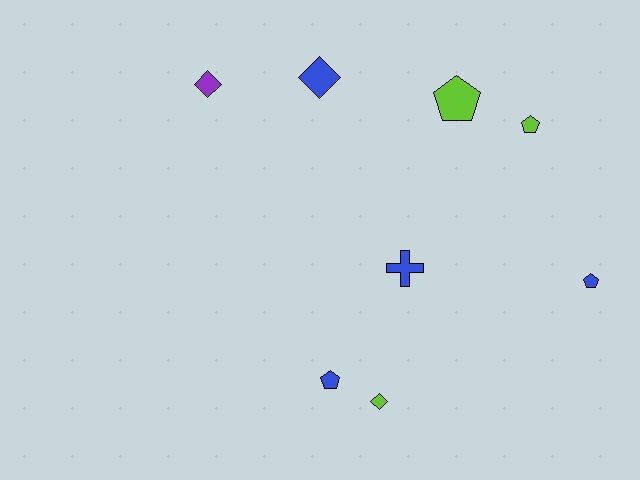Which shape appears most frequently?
Pentagon, with 4 objects.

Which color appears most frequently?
Blue, with 4 objects.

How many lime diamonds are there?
There is 1 lime diamond.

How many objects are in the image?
There are 8 objects.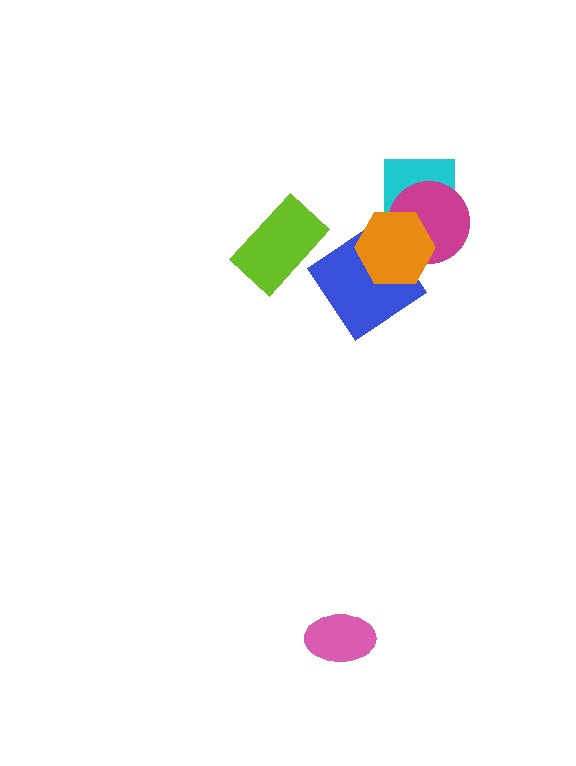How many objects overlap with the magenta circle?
2 objects overlap with the magenta circle.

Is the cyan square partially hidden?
Yes, it is partially covered by another shape.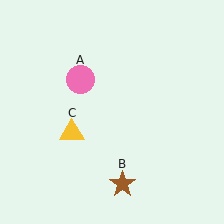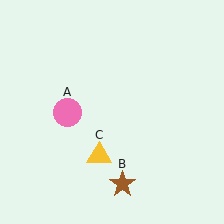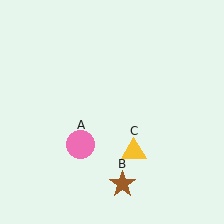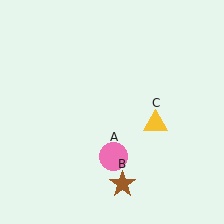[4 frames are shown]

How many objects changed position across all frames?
2 objects changed position: pink circle (object A), yellow triangle (object C).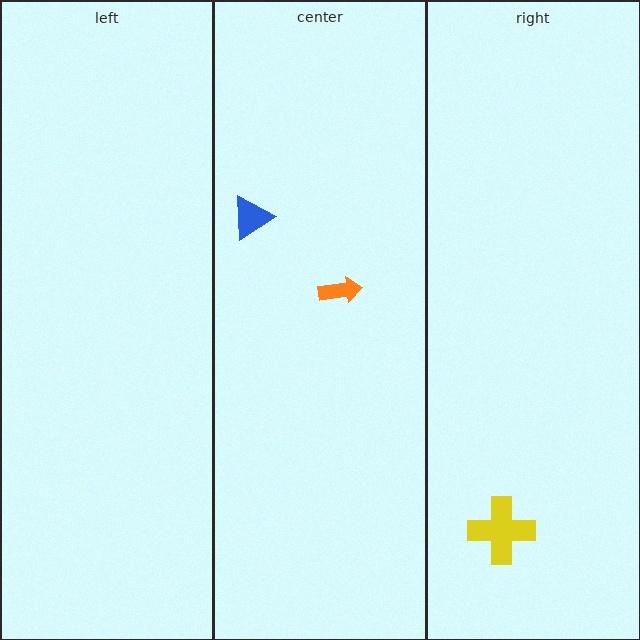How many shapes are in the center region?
2.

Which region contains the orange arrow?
The center region.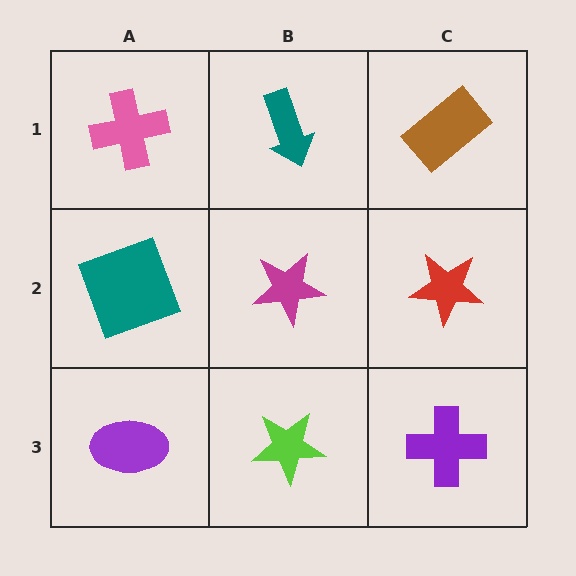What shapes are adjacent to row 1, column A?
A teal square (row 2, column A), a teal arrow (row 1, column B).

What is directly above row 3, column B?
A magenta star.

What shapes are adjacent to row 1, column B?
A magenta star (row 2, column B), a pink cross (row 1, column A), a brown rectangle (row 1, column C).